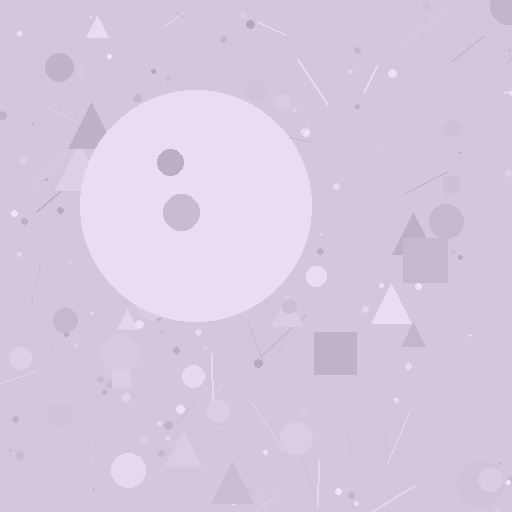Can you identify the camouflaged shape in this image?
The camouflaged shape is a circle.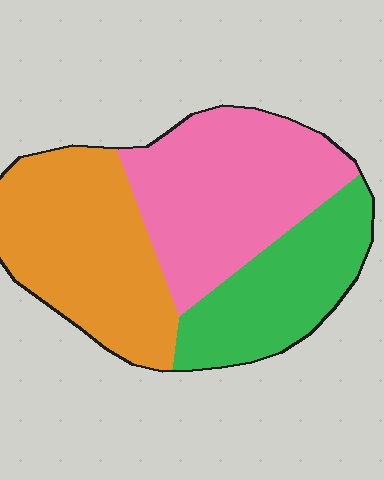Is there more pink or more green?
Pink.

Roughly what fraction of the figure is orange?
Orange covers around 35% of the figure.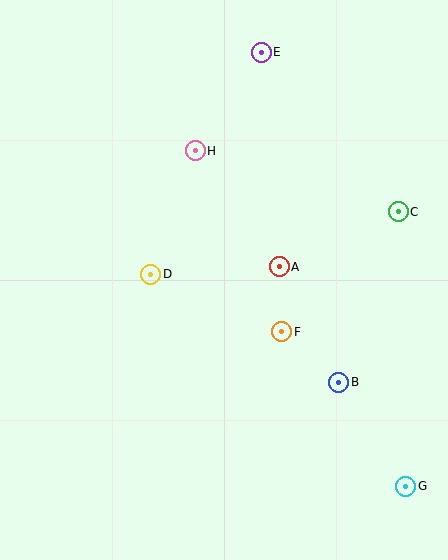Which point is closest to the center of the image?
Point A at (279, 267) is closest to the center.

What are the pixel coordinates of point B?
Point B is at (339, 382).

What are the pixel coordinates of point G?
Point G is at (406, 486).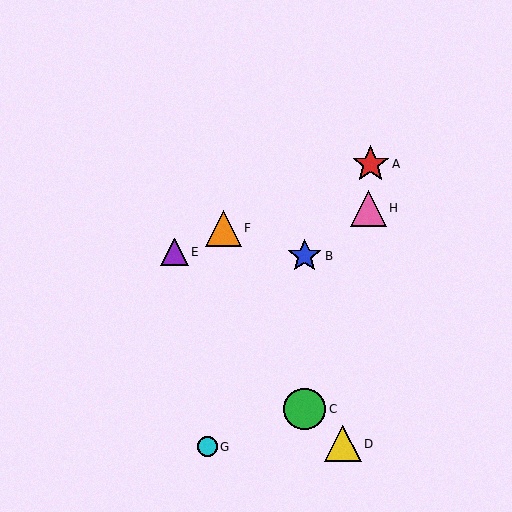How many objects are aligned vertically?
2 objects (B, C) are aligned vertically.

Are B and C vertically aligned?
Yes, both are at x≈305.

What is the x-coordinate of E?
Object E is at x≈174.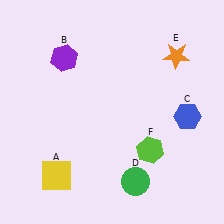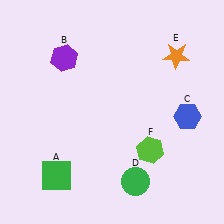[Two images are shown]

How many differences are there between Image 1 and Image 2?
There is 1 difference between the two images.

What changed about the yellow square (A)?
In Image 1, A is yellow. In Image 2, it changed to green.